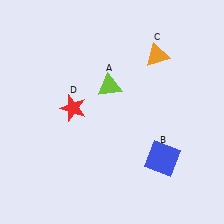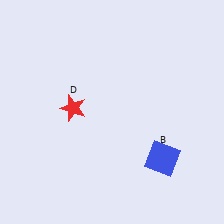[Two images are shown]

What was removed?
The orange triangle (C), the lime triangle (A) were removed in Image 2.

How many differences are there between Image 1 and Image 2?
There are 2 differences between the two images.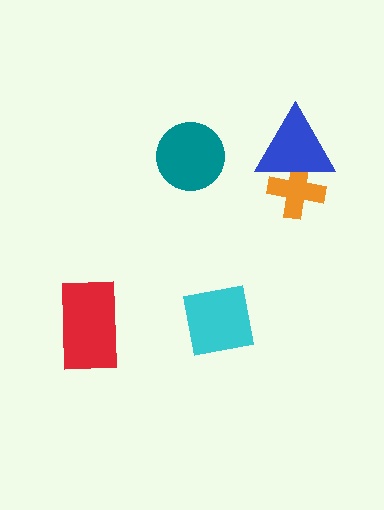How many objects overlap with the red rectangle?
0 objects overlap with the red rectangle.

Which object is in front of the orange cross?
The blue triangle is in front of the orange cross.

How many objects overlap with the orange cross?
1 object overlaps with the orange cross.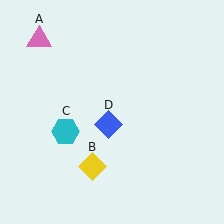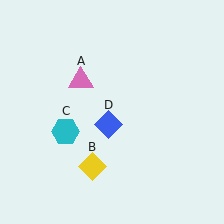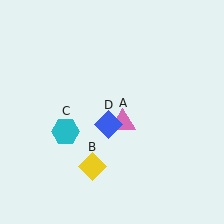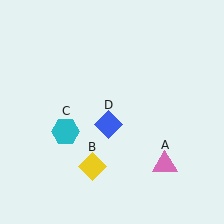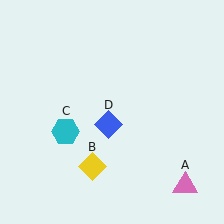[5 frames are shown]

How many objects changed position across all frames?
1 object changed position: pink triangle (object A).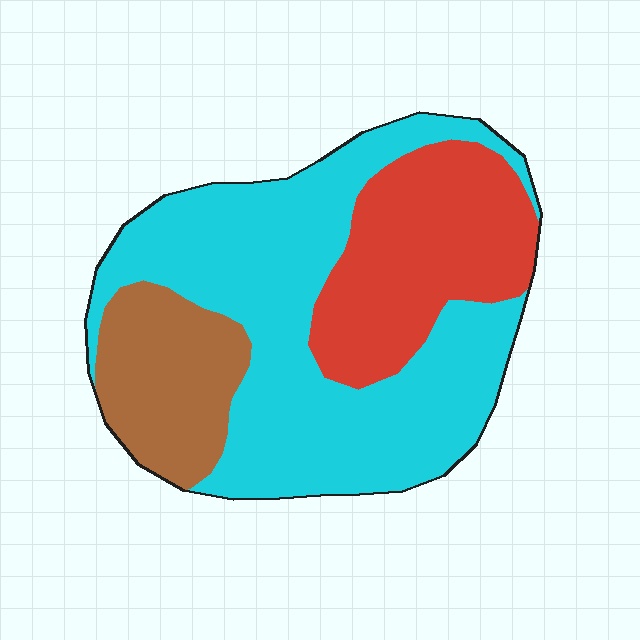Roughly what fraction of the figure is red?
Red covers 27% of the figure.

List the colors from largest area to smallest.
From largest to smallest: cyan, red, brown.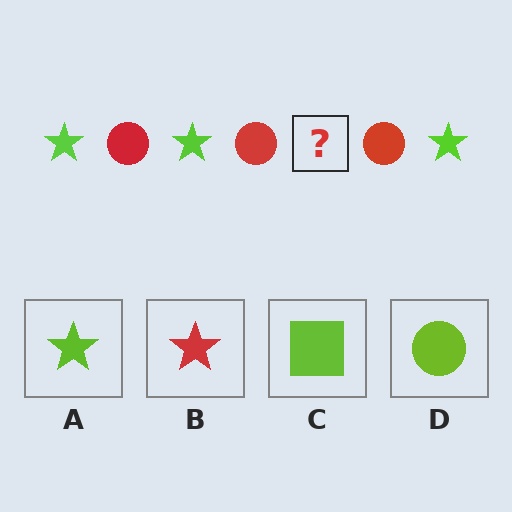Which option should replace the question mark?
Option A.